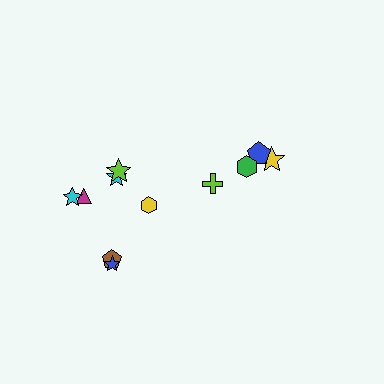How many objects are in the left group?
There are 7 objects.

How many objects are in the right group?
There are 4 objects.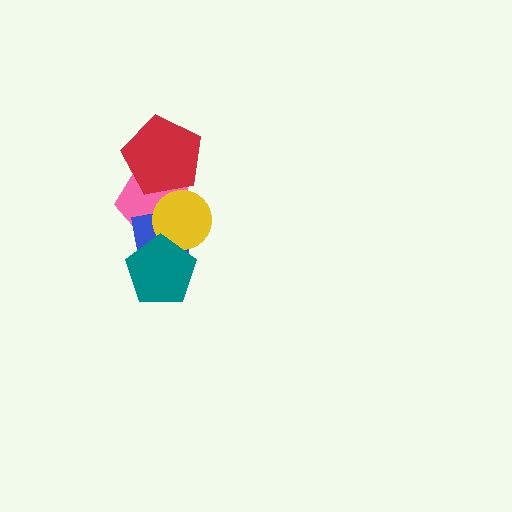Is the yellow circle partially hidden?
Yes, it is partially covered by another shape.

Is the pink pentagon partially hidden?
Yes, it is partially covered by another shape.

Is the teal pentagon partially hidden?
No, no other shape covers it.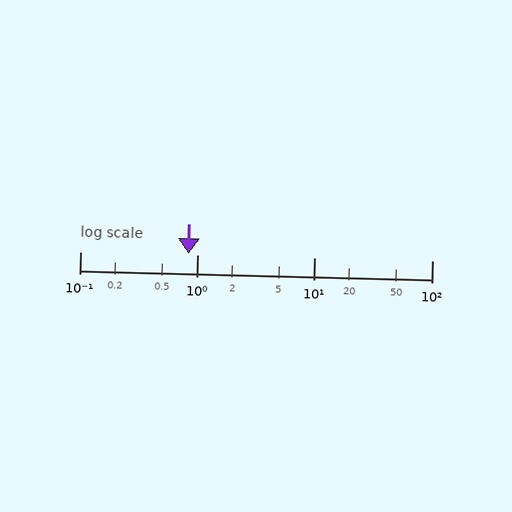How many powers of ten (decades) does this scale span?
The scale spans 3 decades, from 0.1 to 100.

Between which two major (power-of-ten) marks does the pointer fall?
The pointer is between 0.1 and 1.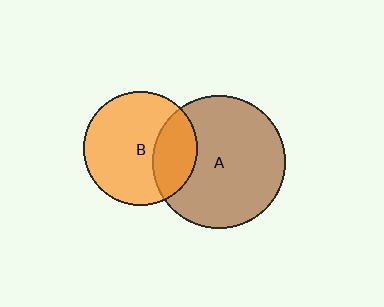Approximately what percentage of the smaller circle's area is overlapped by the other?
Approximately 30%.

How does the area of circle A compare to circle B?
Approximately 1.3 times.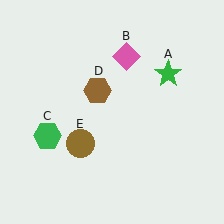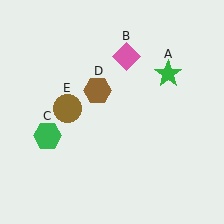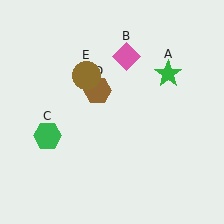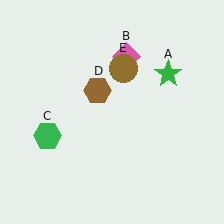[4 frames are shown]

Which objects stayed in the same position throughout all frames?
Green star (object A) and pink diamond (object B) and green hexagon (object C) and brown hexagon (object D) remained stationary.